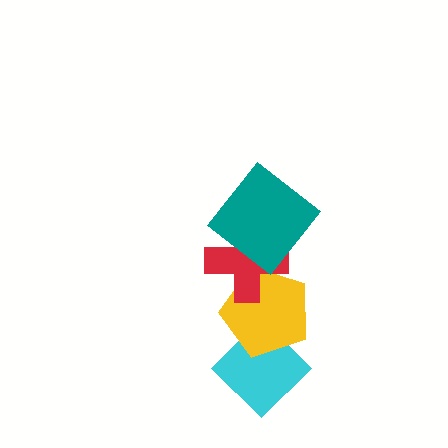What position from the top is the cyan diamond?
The cyan diamond is 4th from the top.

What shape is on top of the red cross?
The teal diamond is on top of the red cross.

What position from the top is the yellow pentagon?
The yellow pentagon is 3rd from the top.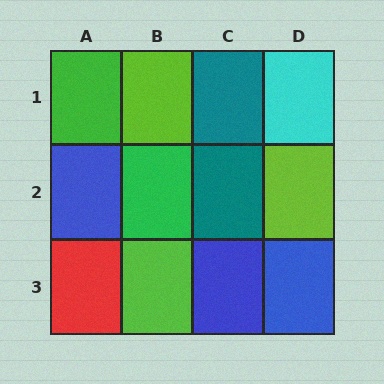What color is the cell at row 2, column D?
Lime.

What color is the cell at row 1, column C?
Teal.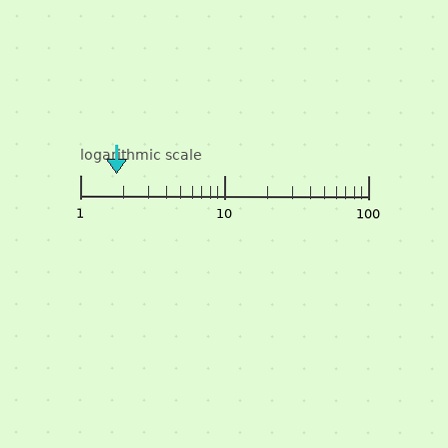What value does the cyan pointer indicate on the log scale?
The pointer indicates approximately 1.8.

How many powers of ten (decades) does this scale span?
The scale spans 2 decades, from 1 to 100.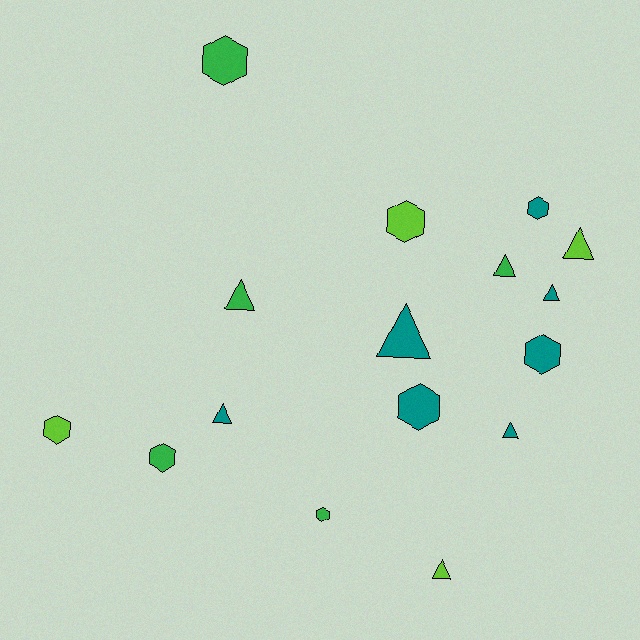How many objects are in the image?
There are 16 objects.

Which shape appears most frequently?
Hexagon, with 8 objects.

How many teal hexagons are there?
There are 3 teal hexagons.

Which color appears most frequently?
Teal, with 7 objects.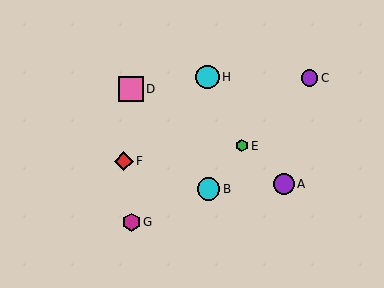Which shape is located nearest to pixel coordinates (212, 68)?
The cyan circle (labeled H) at (207, 77) is nearest to that location.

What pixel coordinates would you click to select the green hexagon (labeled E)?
Click at (242, 146) to select the green hexagon E.